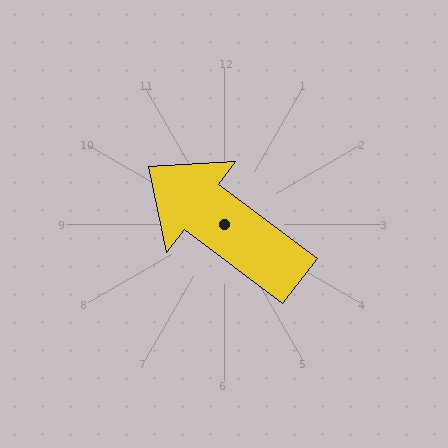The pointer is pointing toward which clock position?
Roughly 10 o'clock.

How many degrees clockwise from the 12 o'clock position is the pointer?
Approximately 307 degrees.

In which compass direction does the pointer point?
Northwest.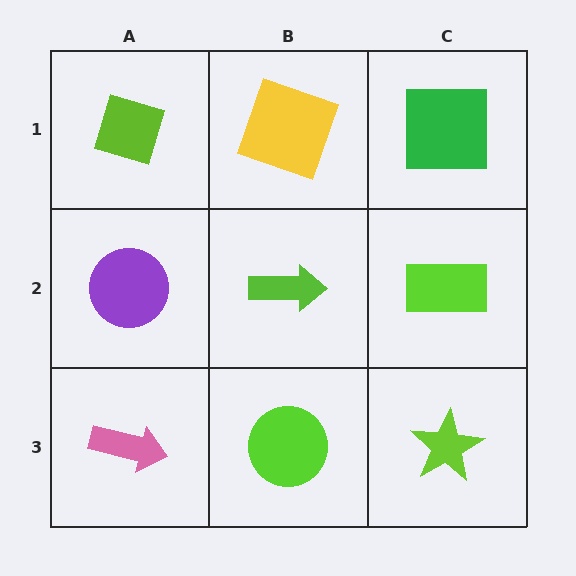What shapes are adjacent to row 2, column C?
A green square (row 1, column C), a lime star (row 3, column C), a lime arrow (row 2, column B).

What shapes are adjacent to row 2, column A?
A lime diamond (row 1, column A), a pink arrow (row 3, column A), a lime arrow (row 2, column B).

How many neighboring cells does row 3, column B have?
3.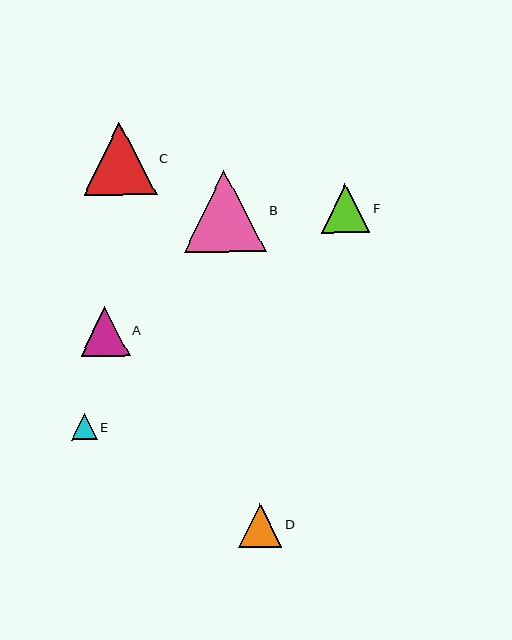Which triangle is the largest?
Triangle B is the largest with a size of approximately 82 pixels.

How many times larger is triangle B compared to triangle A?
Triangle B is approximately 1.7 times the size of triangle A.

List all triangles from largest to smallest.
From largest to smallest: B, C, A, F, D, E.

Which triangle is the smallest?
Triangle E is the smallest with a size of approximately 26 pixels.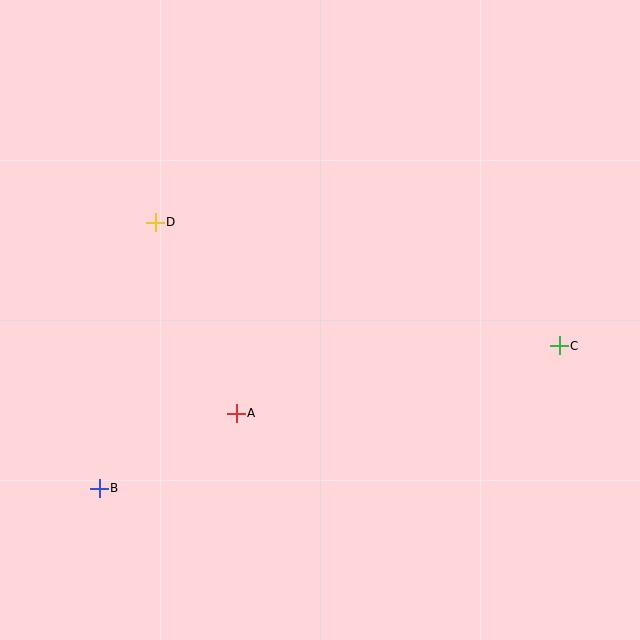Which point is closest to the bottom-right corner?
Point C is closest to the bottom-right corner.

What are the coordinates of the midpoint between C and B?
The midpoint between C and B is at (329, 417).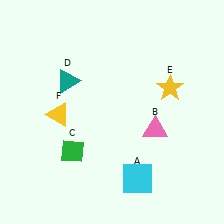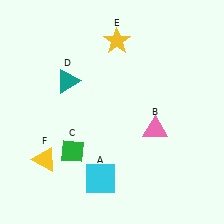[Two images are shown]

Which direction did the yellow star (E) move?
The yellow star (E) moved left.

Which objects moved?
The objects that moved are: the cyan square (A), the yellow star (E), the yellow triangle (F).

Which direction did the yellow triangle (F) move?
The yellow triangle (F) moved down.